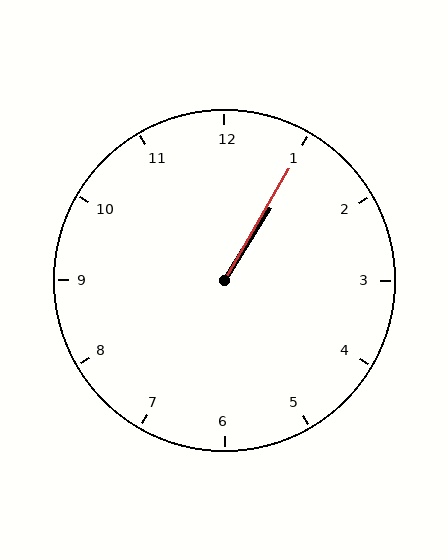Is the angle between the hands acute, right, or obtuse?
It is acute.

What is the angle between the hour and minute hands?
Approximately 2 degrees.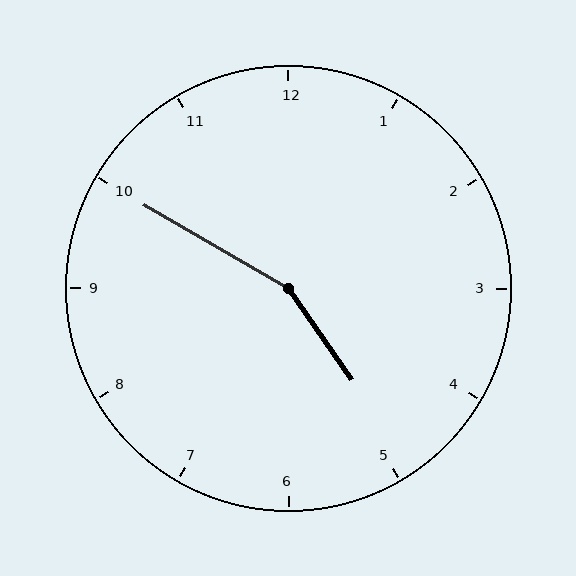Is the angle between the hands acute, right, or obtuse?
It is obtuse.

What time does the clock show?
4:50.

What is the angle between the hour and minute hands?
Approximately 155 degrees.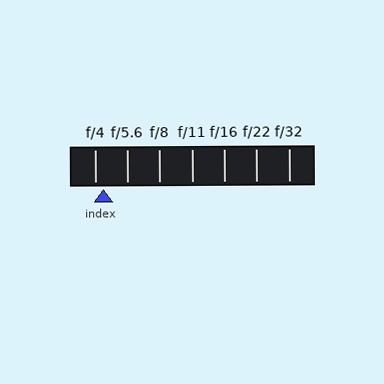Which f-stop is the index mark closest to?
The index mark is closest to f/4.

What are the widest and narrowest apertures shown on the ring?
The widest aperture shown is f/4 and the narrowest is f/32.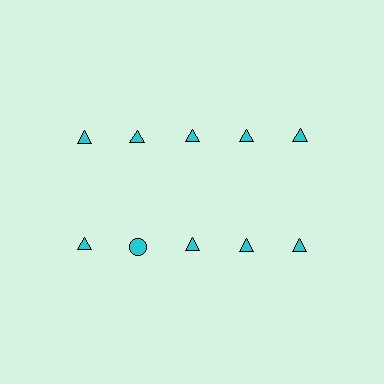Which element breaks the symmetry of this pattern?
The cyan circle in the second row, second from left column breaks the symmetry. All other shapes are cyan triangles.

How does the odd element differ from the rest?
It has a different shape: circle instead of triangle.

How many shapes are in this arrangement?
There are 10 shapes arranged in a grid pattern.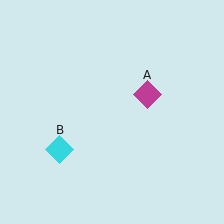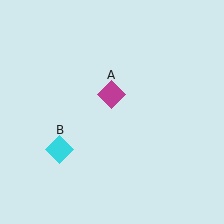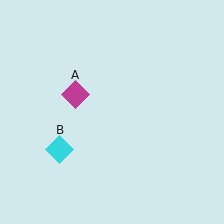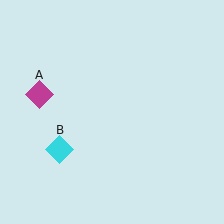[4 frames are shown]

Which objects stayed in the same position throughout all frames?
Cyan diamond (object B) remained stationary.